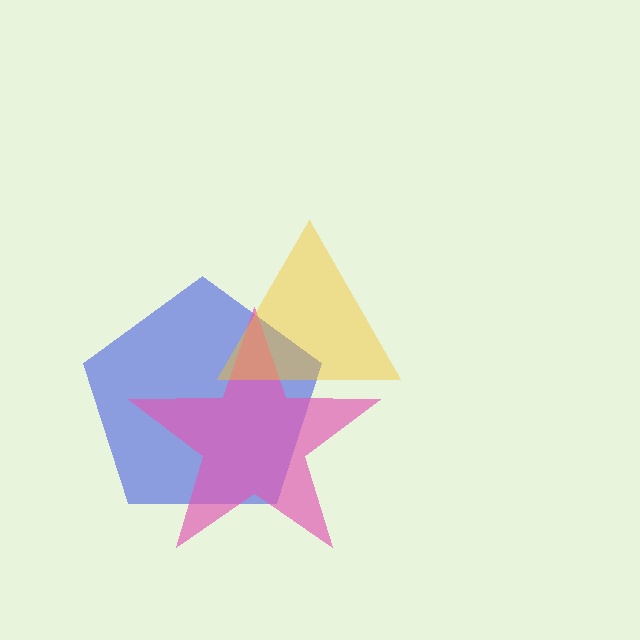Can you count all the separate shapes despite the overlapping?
Yes, there are 3 separate shapes.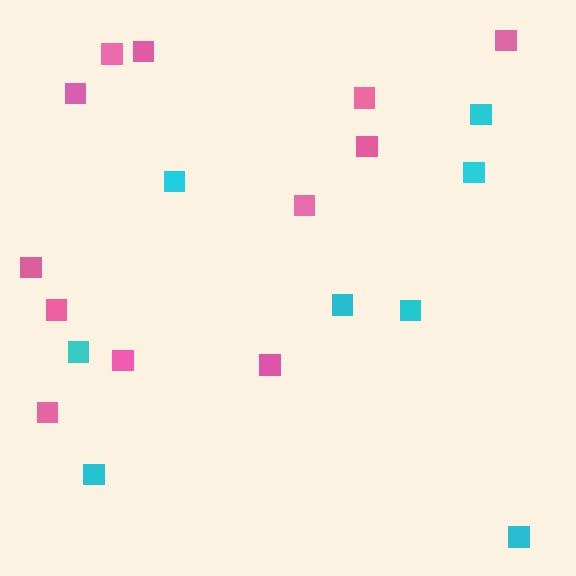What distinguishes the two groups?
There are 2 groups: one group of pink squares (12) and one group of cyan squares (8).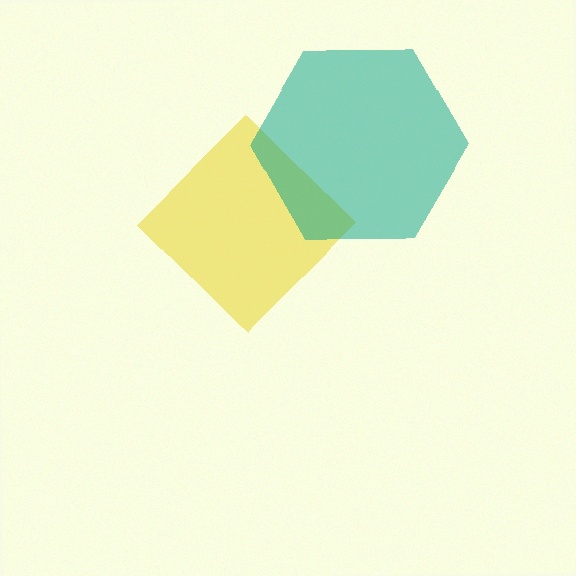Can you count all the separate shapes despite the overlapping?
Yes, there are 2 separate shapes.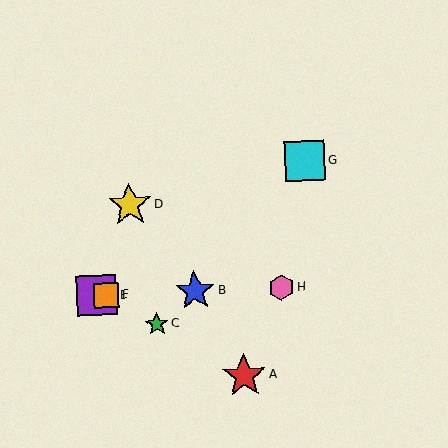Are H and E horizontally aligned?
Yes, both are at y≈287.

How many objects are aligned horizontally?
4 objects (B, E, F, H) are aligned horizontally.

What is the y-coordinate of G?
Object G is at y≈161.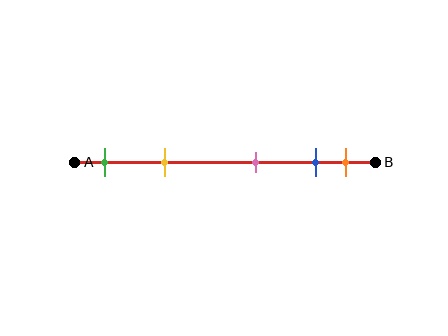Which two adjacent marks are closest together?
The blue and orange marks are the closest adjacent pair.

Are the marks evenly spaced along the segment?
No, the marks are not evenly spaced.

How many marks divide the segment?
There are 5 marks dividing the segment.